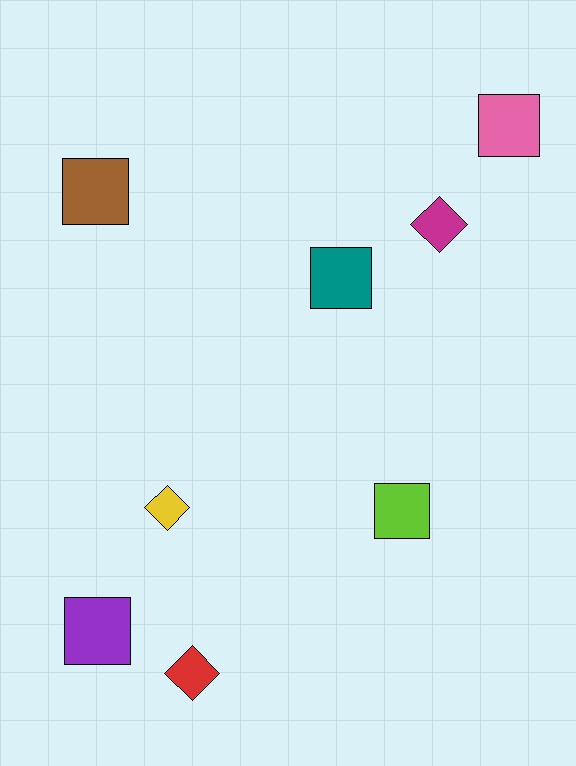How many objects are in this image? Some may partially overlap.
There are 8 objects.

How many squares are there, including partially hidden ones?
There are 5 squares.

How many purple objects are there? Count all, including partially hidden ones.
There is 1 purple object.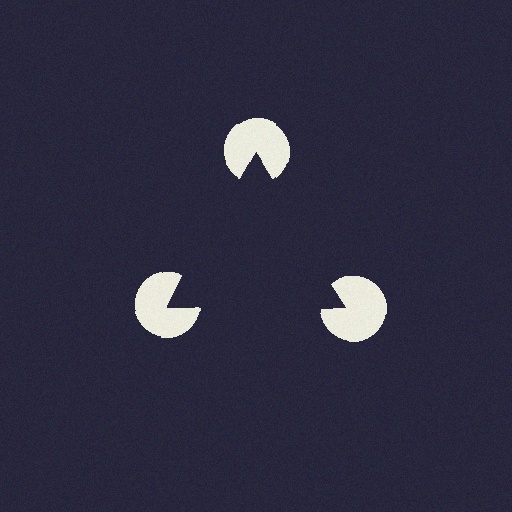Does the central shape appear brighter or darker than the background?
It typically appears slightly darker than the background, even though no actual brightness change is drawn.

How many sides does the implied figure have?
3 sides.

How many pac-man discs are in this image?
There are 3 — one at each vertex of the illusory triangle.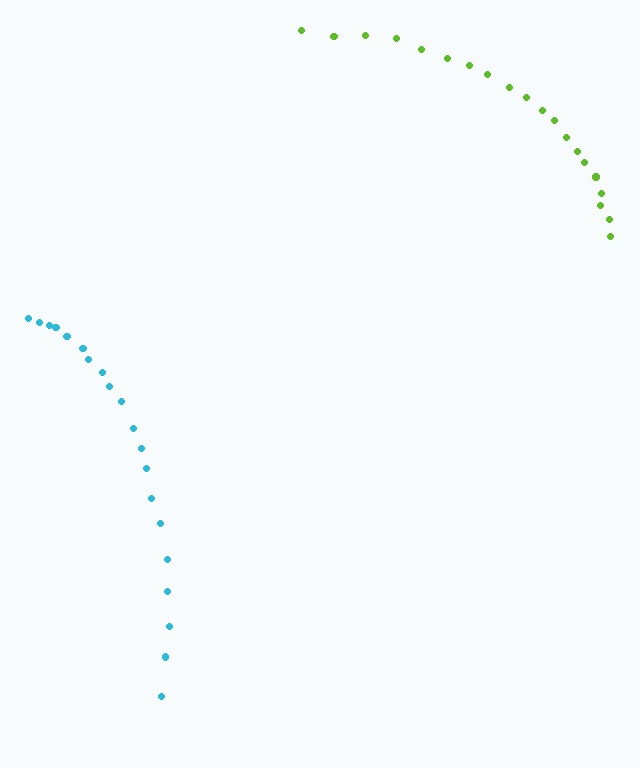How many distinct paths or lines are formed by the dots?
There are 2 distinct paths.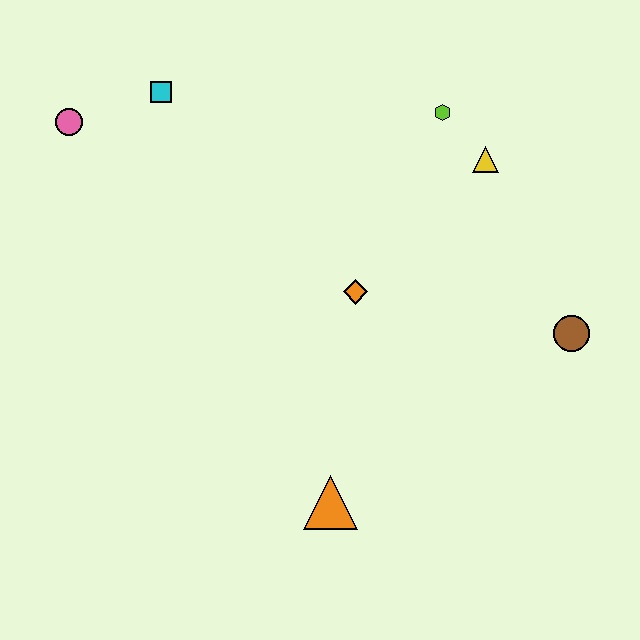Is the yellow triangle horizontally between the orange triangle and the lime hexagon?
No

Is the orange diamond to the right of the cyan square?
Yes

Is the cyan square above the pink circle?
Yes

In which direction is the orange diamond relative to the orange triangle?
The orange diamond is above the orange triangle.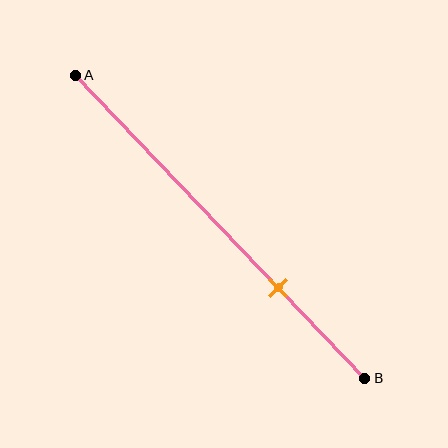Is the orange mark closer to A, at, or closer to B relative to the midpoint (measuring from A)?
The orange mark is closer to point B than the midpoint of segment AB.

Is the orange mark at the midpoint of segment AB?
No, the mark is at about 70% from A, not at the 50% midpoint.